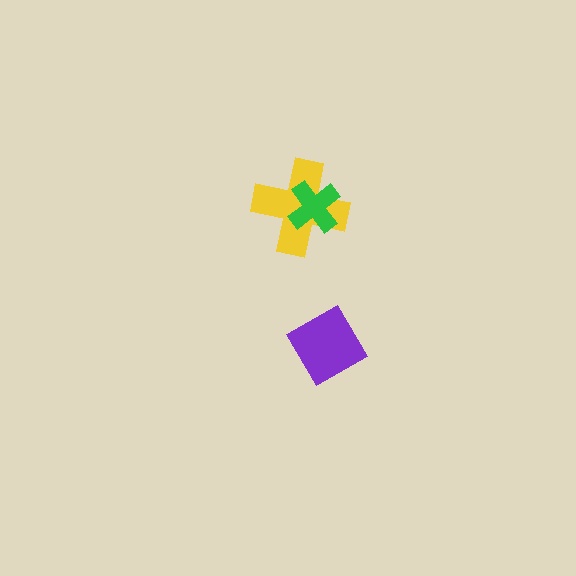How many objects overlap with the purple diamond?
0 objects overlap with the purple diamond.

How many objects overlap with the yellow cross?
1 object overlaps with the yellow cross.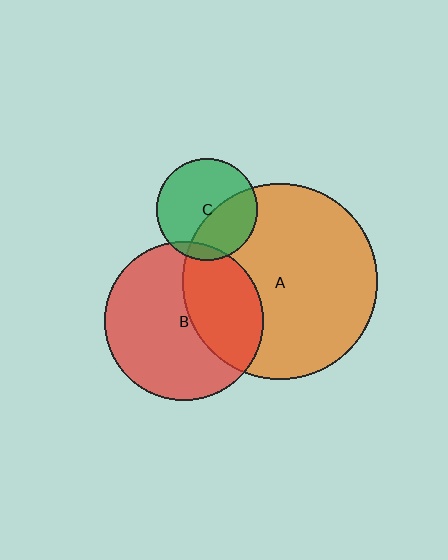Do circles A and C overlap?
Yes.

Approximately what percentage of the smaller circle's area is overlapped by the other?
Approximately 40%.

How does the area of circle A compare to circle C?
Approximately 3.7 times.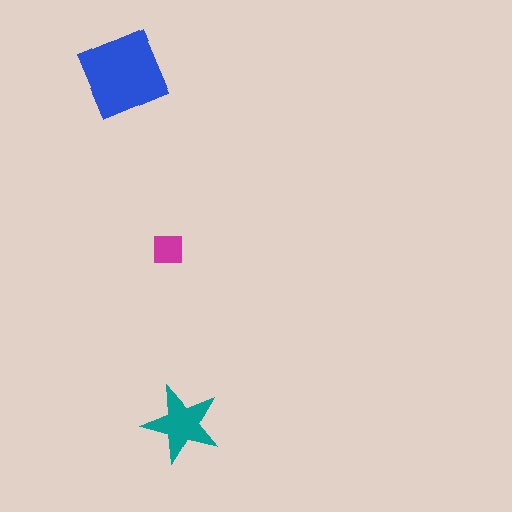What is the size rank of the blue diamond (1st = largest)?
1st.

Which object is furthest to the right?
The teal star is rightmost.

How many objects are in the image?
There are 3 objects in the image.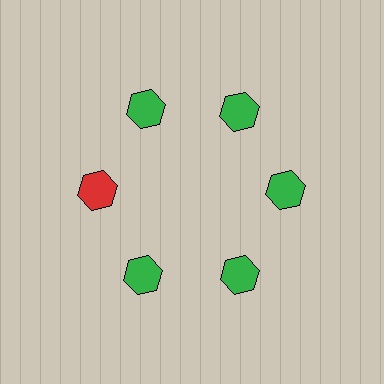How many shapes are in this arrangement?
There are 6 shapes arranged in a ring pattern.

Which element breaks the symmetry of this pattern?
The red hexagon at roughly the 9 o'clock position breaks the symmetry. All other shapes are green hexagons.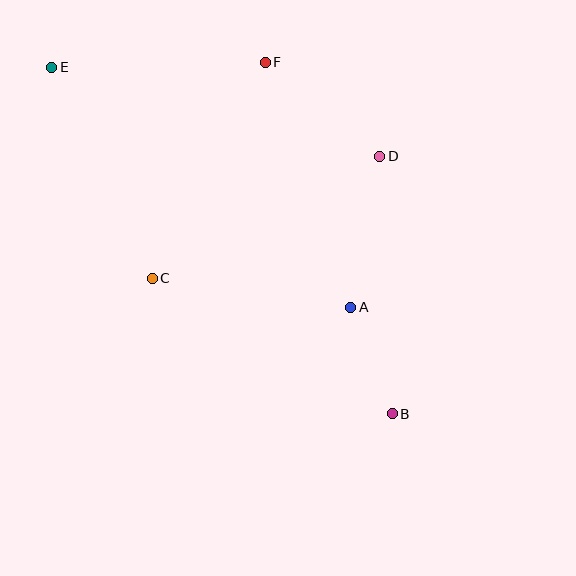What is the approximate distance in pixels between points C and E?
The distance between C and E is approximately 234 pixels.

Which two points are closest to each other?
Points A and B are closest to each other.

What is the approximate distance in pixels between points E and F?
The distance between E and F is approximately 214 pixels.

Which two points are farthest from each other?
Points B and E are farthest from each other.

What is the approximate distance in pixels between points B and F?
The distance between B and F is approximately 374 pixels.